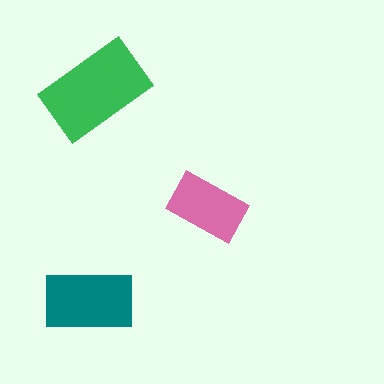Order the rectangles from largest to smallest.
the green one, the teal one, the pink one.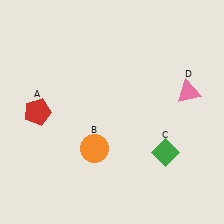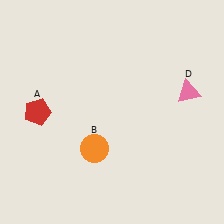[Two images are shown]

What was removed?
The green diamond (C) was removed in Image 2.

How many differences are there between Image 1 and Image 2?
There is 1 difference between the two images.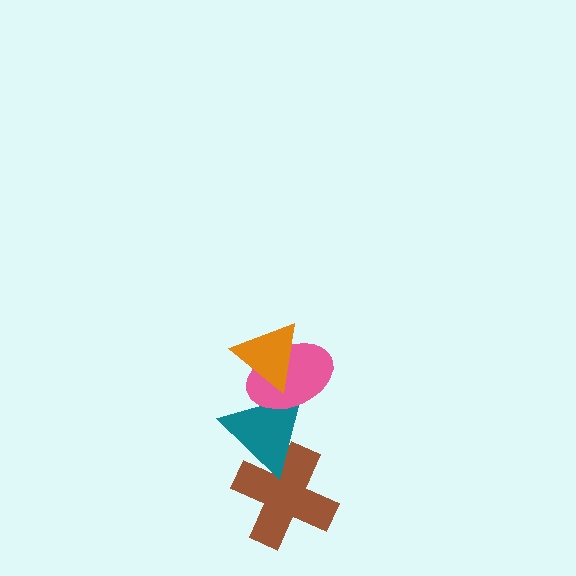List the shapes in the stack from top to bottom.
From top to bottom: the orange triangle, the pink ellipse, the teal triangle, the brown cross.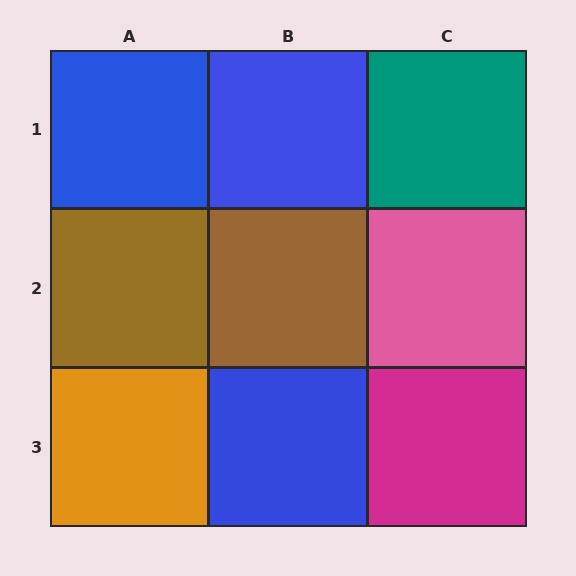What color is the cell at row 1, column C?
Teal.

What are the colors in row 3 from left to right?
Orange, blue, magenta.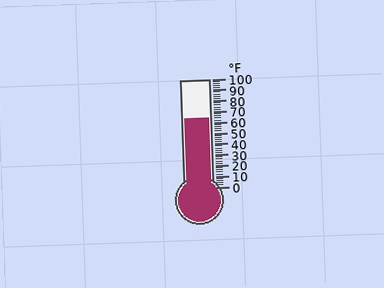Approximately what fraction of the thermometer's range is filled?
The thermometer is filled to approximately 65% of its range.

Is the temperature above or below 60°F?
The temperature is above 60°F.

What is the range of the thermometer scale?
The thermometer scale ranges from 0°F to 100°F.